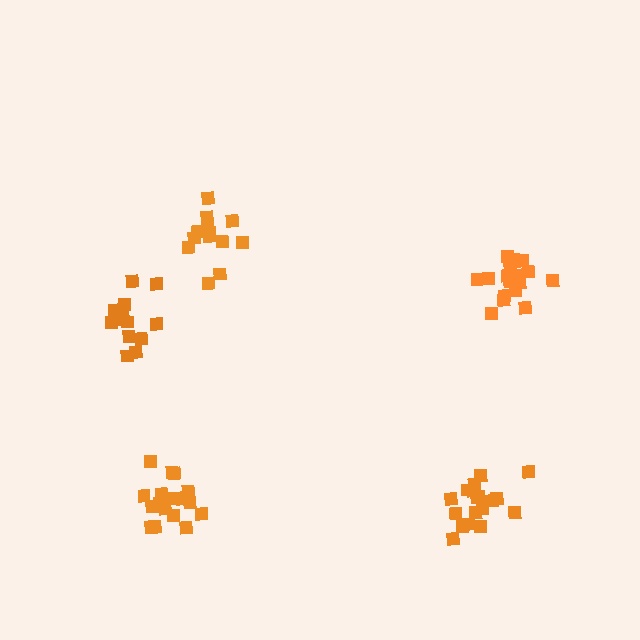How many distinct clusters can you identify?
There are 5 distinct clusters.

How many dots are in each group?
Group 1: 18 dots, Group 2: 19 dots, Group 3: 18 dots, Group 4: 13 dots, Group 5: 13 dots (81 total).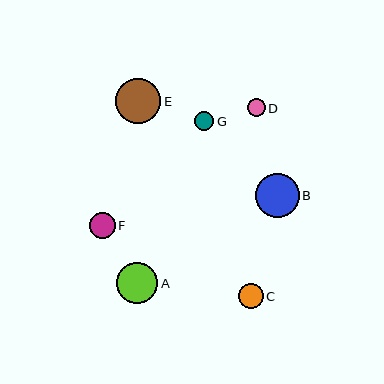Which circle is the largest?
Circle E is the largest with a size of approximately 45 pixels.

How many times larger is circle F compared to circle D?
Circle F is approximately 1.4 times the size of circle D.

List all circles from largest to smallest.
From largest to smallest: E, B, A, F, C, G, D.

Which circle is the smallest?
Circle D is the smallest with a size of approximately 18 pixels.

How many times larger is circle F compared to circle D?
Circle F is approximately 1.4 times the size of circle D.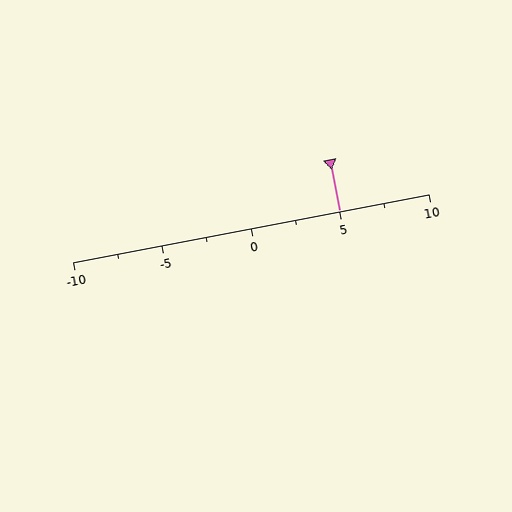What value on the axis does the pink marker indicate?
The marker indicates approximately 5.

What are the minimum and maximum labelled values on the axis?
The axis runs from -10 to 10.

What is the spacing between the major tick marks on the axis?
The major ticks are spaced 5 apart.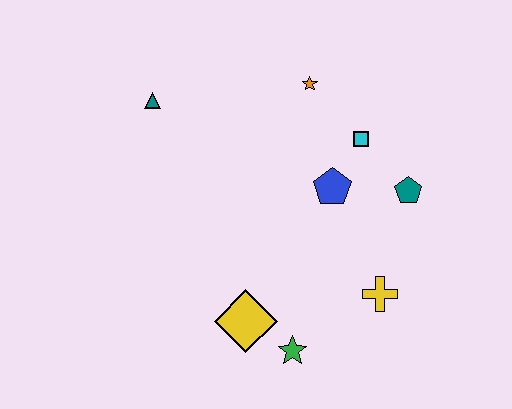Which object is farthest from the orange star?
The green star is farthest from the orange star.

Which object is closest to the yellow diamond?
The green star is closest to the yellow diamond.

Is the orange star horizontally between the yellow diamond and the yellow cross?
Yes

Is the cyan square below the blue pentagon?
No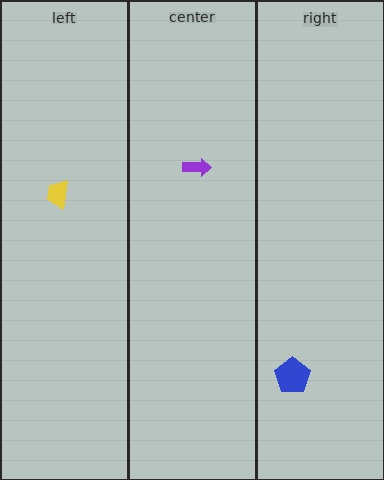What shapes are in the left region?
The yellow trapezoid.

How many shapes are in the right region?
1.